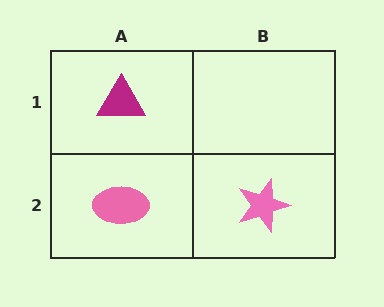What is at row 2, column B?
A pink star.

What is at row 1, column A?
A magenta triangle.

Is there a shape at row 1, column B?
No, that cell is empty.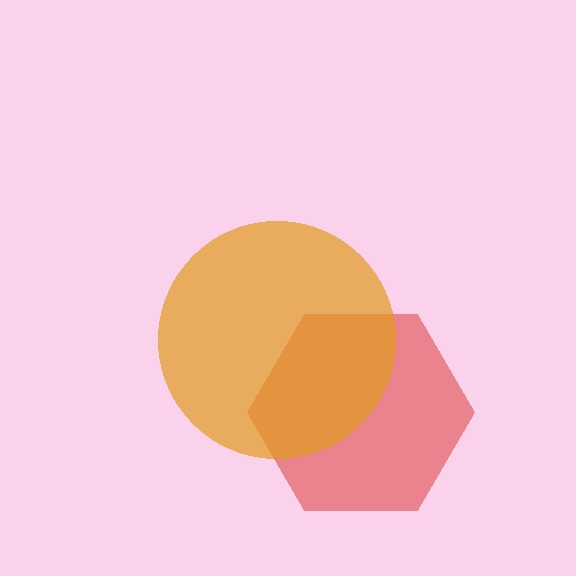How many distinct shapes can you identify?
There are 2 distinct shapes: a red hexagon, an orange circle.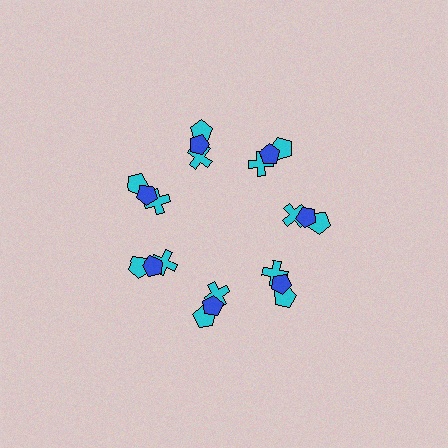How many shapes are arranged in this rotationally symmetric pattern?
There are 21 shapes, arranged in 7 groups of 3.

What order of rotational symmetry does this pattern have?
This pattern has 7-fold rotational symmetry.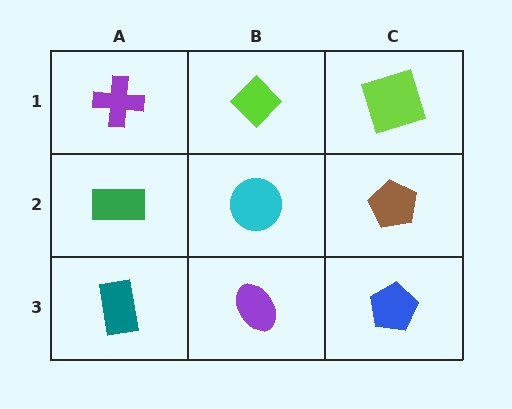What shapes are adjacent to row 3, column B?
A cyan circle (row 2, column B), a teal rectangle (row 3, column A), a blue pentagon (row 3, column C).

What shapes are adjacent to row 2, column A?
A purple cross (row 1, column A), a teal rectangle (row 3, column A), a cyan circle (row 2, column B).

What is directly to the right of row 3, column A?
A purple ellipse.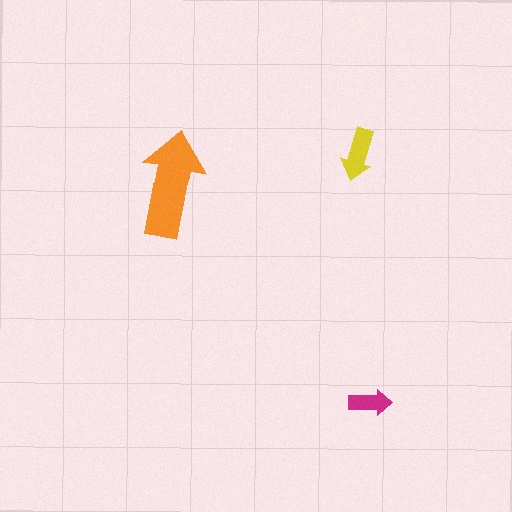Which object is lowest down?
The magenta arrow is bottommost.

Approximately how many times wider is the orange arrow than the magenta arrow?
About 2.5 times wider.